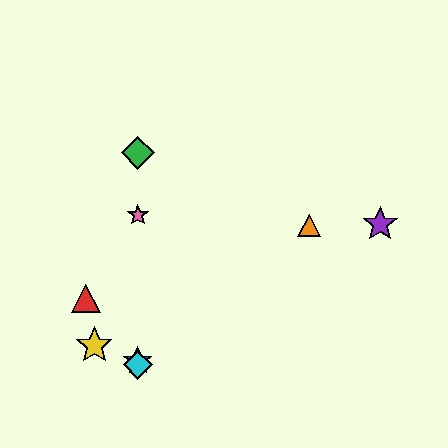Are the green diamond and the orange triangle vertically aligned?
No, the green diamond is at x≈138 and the orange triangle is at x≈309.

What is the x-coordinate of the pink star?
The pink star is at x≈138.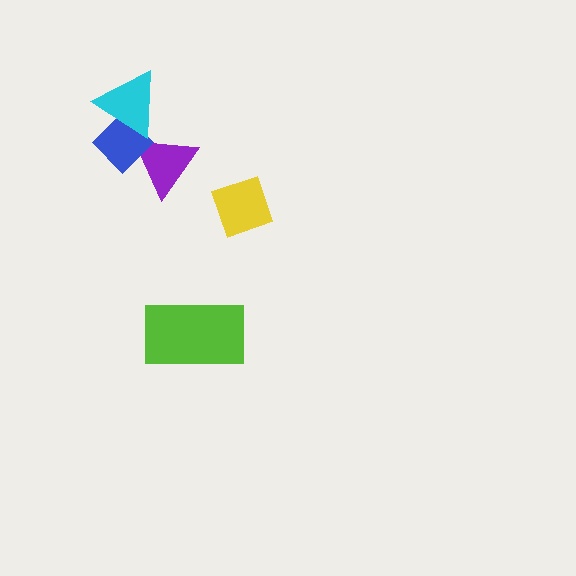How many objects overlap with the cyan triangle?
2 objects overlap with the cyan triangle.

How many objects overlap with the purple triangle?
2 objects overlap with the purple triangle.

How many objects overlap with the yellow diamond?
0 objects overlap with the yellow diamond.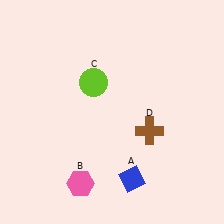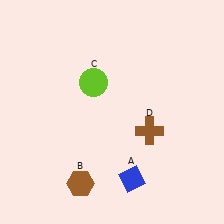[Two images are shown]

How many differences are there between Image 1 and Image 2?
There is 1 difference between the two images.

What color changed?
The hexagon (B) changed from pink in Image 1 to brown in Image 2.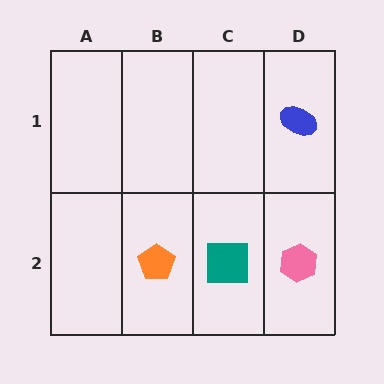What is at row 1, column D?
A blue ellipse.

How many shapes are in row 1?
1 shape.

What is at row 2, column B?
An orange pentagon.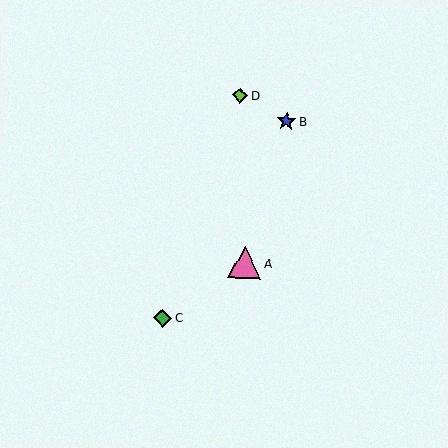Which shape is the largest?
The pink triangle (labeled A) is the largest.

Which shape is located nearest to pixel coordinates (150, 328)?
The green diamond (labeled C) at (163, 318) is nearest to that location.